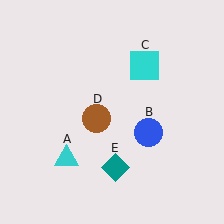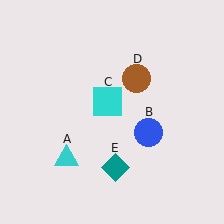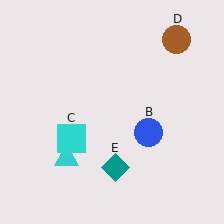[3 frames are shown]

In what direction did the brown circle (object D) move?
The brown circle (object D) moved up and to the right.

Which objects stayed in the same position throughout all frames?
Cyan triangle (object A) and blue circle (object B) and teal diamond (object E) remained stationary.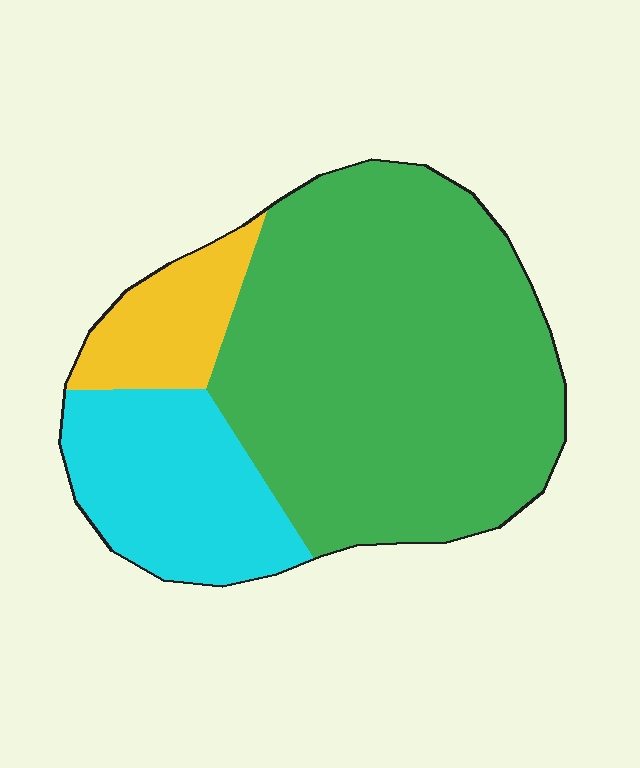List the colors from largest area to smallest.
From largest to smallest: green, cyan, yellow.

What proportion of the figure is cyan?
Cyan covers around 20% of the figure.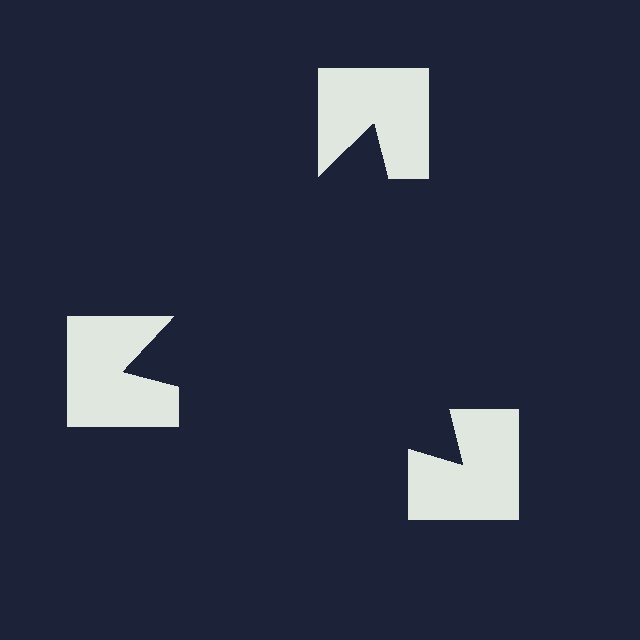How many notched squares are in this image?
There are 3 — one at each vertex of the illusory triangle.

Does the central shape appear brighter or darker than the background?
It typically appears slightly darker than the background, even though no actual brightness change is drawn.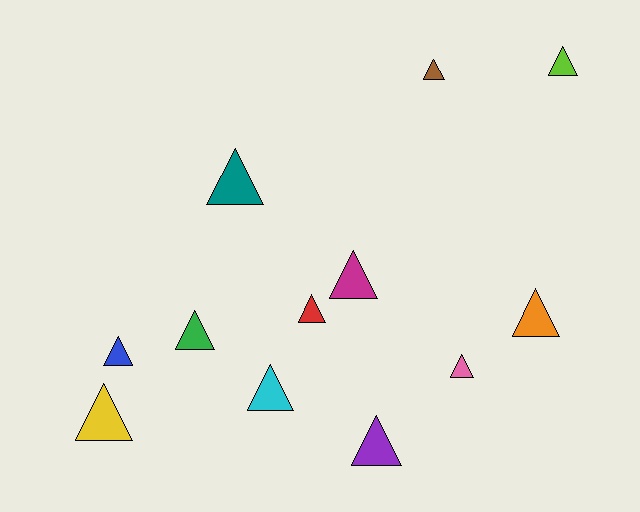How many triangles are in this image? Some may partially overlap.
There are 12 triangles.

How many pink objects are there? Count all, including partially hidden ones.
There is 1 pink object.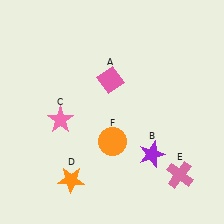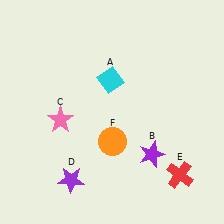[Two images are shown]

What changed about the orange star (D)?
In Image 1, D is orange. In Image 2, it changed to purple.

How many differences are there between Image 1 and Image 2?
There are 3 differences between the two images.